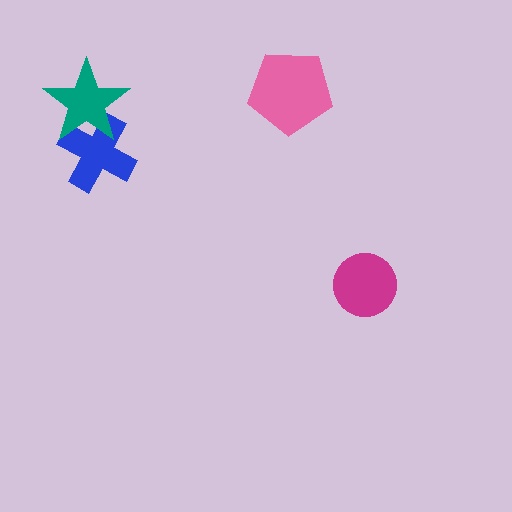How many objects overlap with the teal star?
1 object overlaps with the teal star.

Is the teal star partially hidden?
No, no other shape covers it.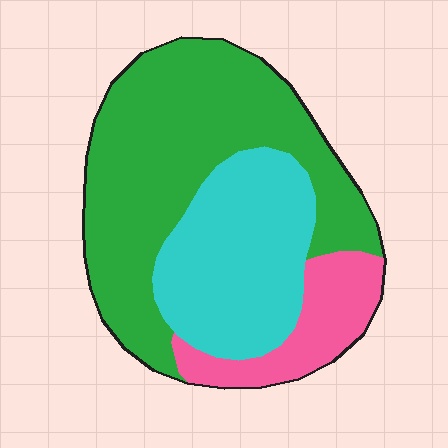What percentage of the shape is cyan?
Cyan takes up about one third (1/3) of the shape.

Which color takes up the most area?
Green, at roughly 55%.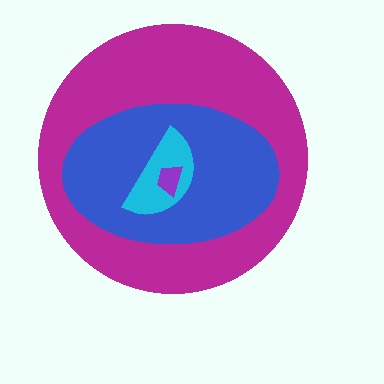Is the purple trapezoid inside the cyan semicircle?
Yes.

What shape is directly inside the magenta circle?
The blue ellipse.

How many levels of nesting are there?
4.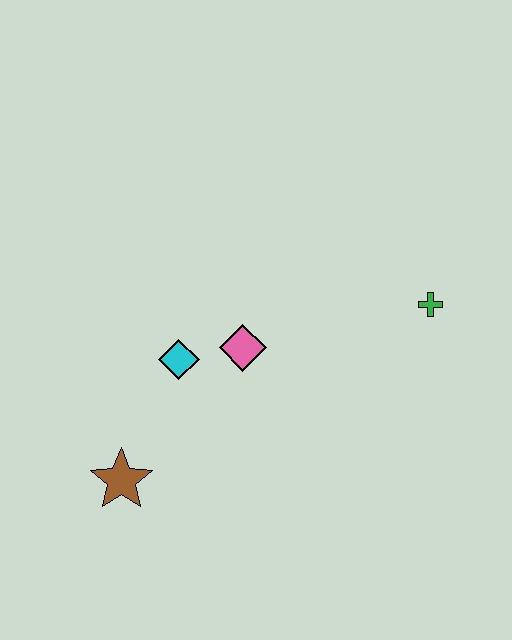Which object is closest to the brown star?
The cyan diamond is closest to the brown star.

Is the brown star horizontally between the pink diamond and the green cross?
No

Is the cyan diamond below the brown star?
No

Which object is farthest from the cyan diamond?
The green cross is farthest from the cyan diamond.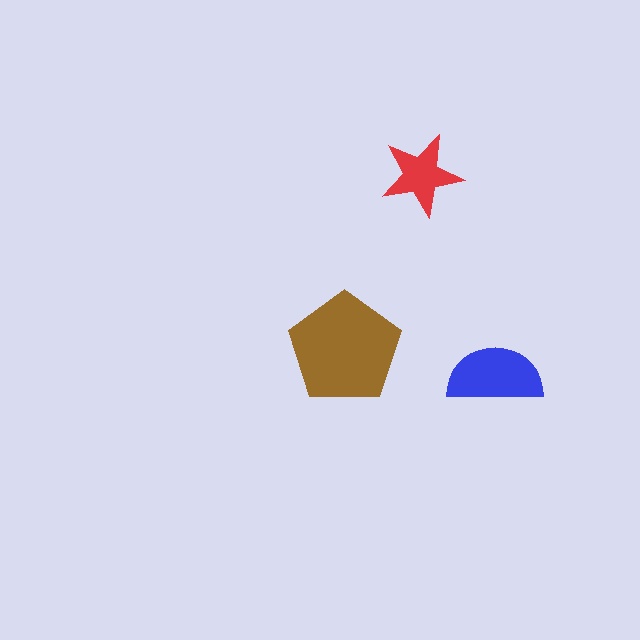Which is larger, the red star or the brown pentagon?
The brown pentagon.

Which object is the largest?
The brown pentagon.